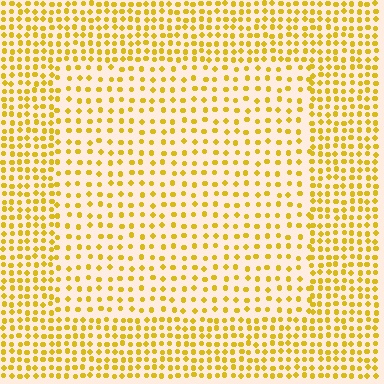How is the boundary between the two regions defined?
The boundary is defined by a change in element density (approximately 1.8x ratio). All elements are the same color, size, and shape.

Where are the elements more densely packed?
The elements are more densely packed outside the rectangle boundary.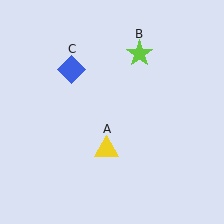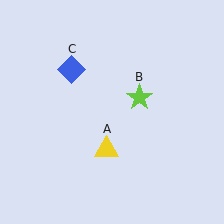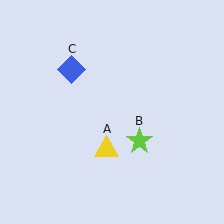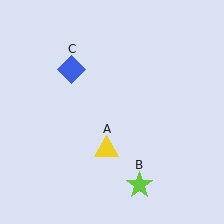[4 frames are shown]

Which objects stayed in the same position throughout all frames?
Yellow triangle (object A) and blue diamond (object C) remained stationary.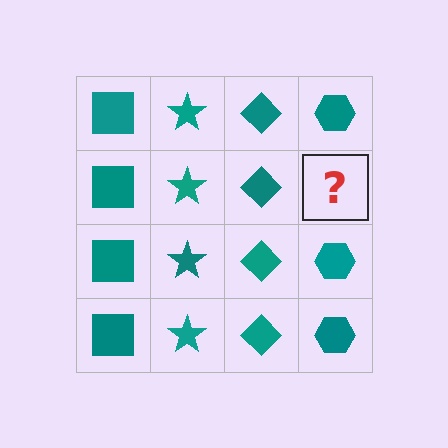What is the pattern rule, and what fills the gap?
The rule is that each column has a consistent shape. The gap should be filled with a teal hexagon.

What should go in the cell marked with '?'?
The missing cell should contain a teal hexagon.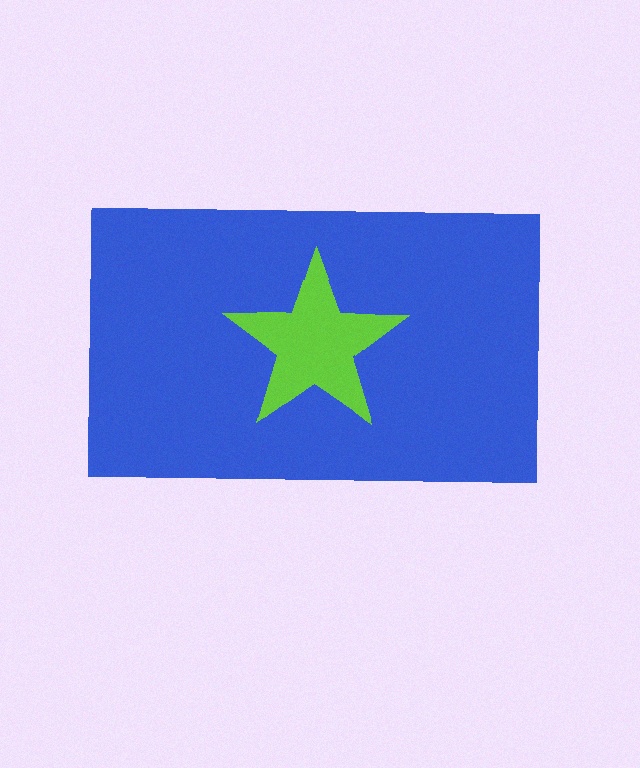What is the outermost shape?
The blue rectangle.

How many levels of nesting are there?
2.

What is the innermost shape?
The lime star.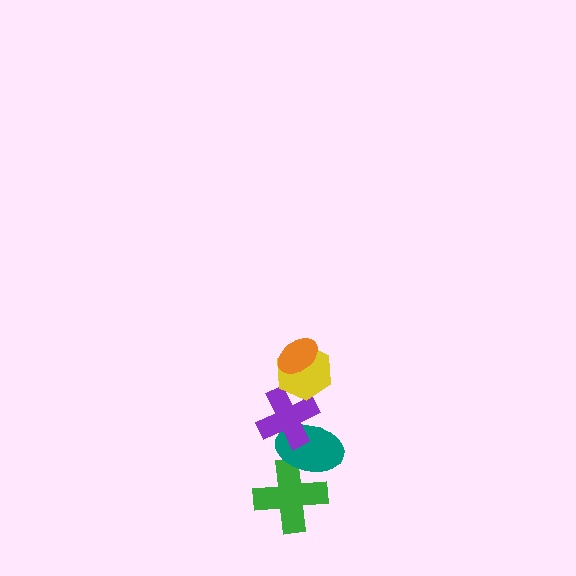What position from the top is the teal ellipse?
The teal ellipse is 4th from the top.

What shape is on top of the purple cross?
The yellow hexagon is on top of the purple cross.